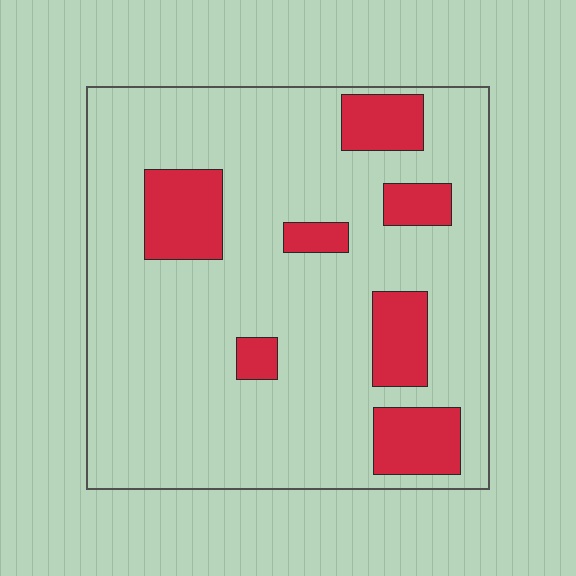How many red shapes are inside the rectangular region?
7.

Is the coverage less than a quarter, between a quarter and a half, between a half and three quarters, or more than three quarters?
Less than a quarter.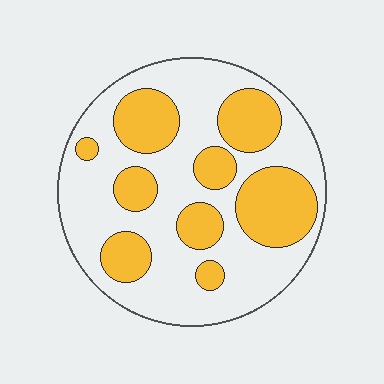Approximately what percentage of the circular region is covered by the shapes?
Approximately 35%.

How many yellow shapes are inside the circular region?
9.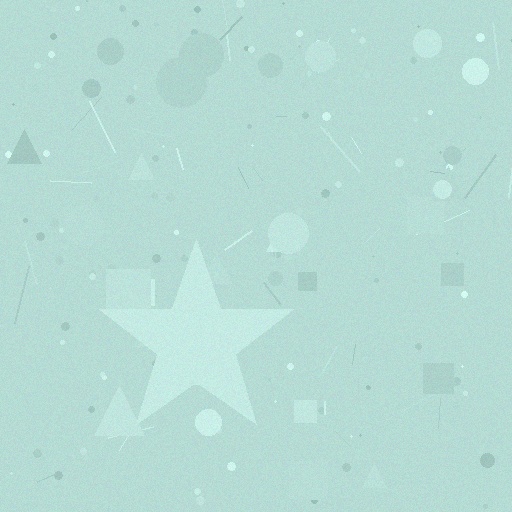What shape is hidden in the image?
A star is hidden in the image.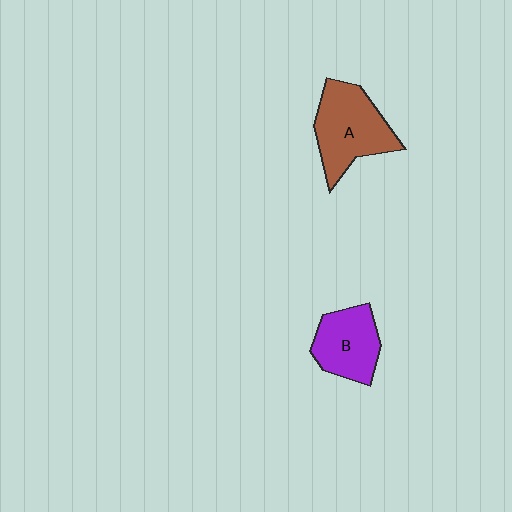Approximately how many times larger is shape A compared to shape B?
Approximately 1.3 times.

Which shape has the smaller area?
Shape B (purple).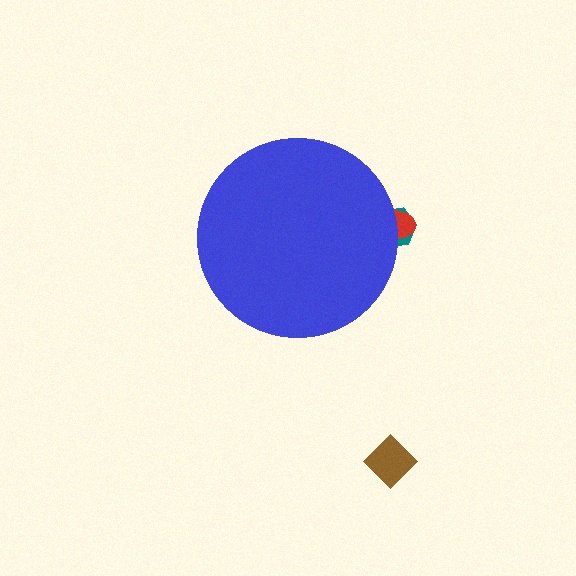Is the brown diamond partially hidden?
No, the brown diamond is fully visible.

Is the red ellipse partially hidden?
Yes, the red ellipse is partially hidden behind the blue circle.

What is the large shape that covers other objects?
A blue circle.